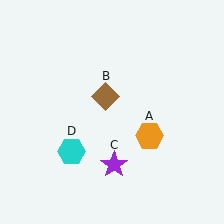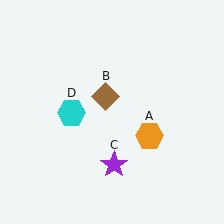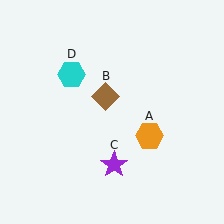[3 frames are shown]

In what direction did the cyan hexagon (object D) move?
The cyan hexagon (object D) moved up.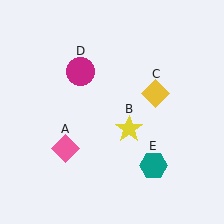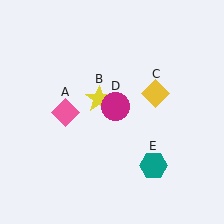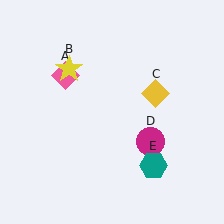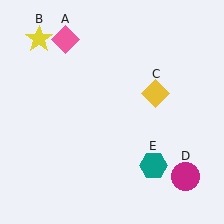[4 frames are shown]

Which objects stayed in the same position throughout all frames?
Yellow diamond (object C) and teal hexagon (object E) remained stationary.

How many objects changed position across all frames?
3 objects changed position: pink diamond (object A), yellow star (object B), magenta circle (object D).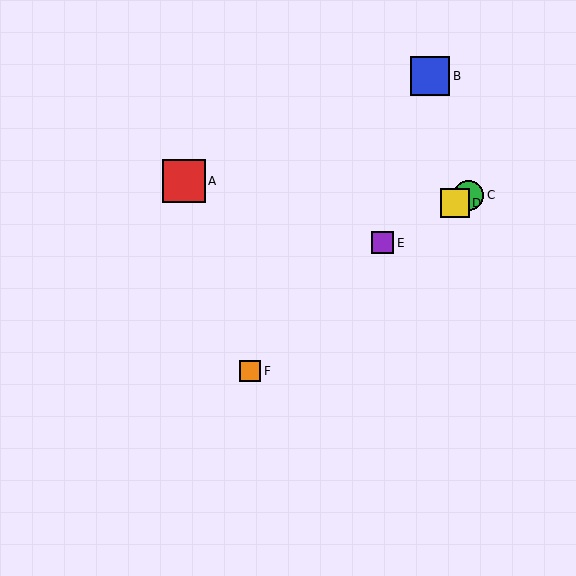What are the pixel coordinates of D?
Object D is at (455, 203).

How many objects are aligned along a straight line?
3 objects (C, D, E) are aligned along a straight line.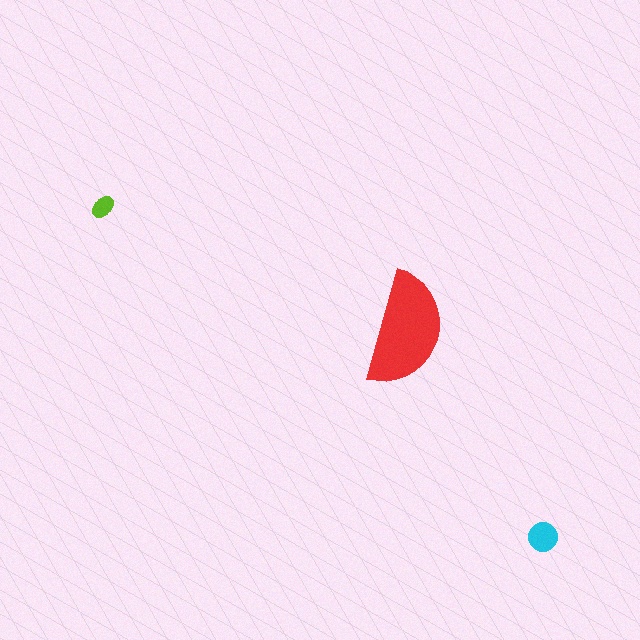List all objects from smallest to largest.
The lime ellipse, the cyan circle, the red semicircle.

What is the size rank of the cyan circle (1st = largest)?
2nd.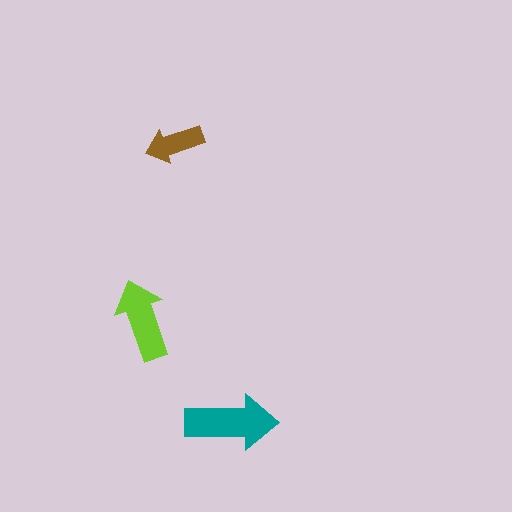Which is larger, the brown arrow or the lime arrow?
The lime one.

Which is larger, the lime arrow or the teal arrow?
The teal one.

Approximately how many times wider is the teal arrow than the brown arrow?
About 1.5 times wider.